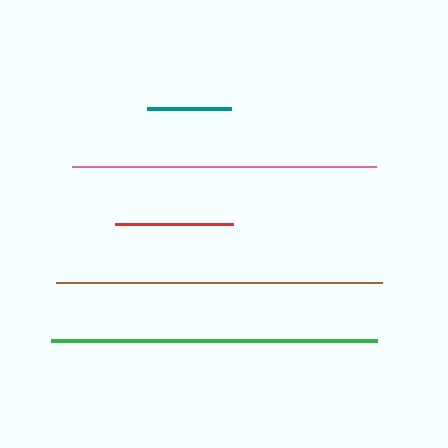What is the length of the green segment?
The green segment is approximately 326 pixels long.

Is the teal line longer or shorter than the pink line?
The pink line is longer than the teal line.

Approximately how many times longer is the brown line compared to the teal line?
The brown line is approximately 3.9 times the length of the teal line.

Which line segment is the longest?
The green line is the longest at approximately 326 pixels.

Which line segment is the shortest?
The teal line is the shortest at approximately 84 pixels.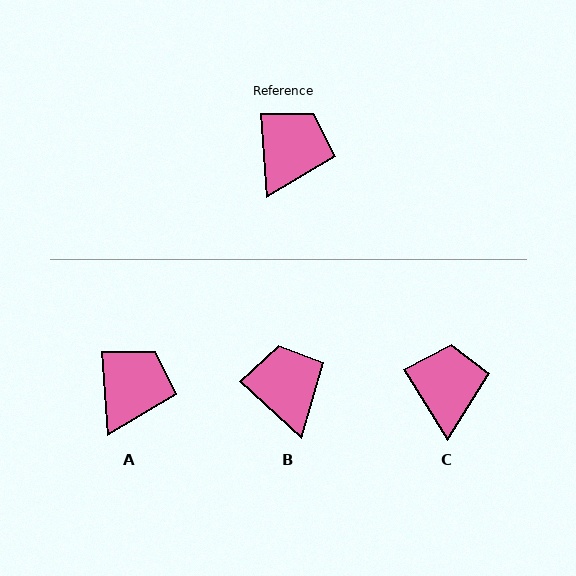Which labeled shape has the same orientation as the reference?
A.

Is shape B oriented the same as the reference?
No, it is off by about 43 degrees.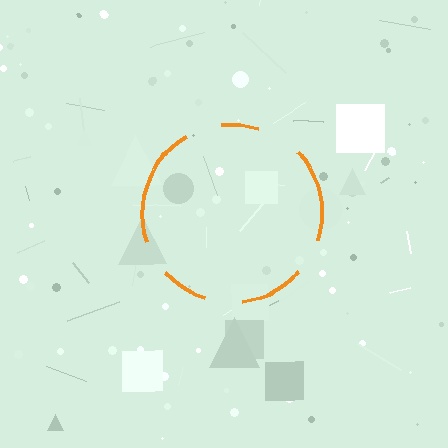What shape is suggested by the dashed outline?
The dashed outline suggests a circle.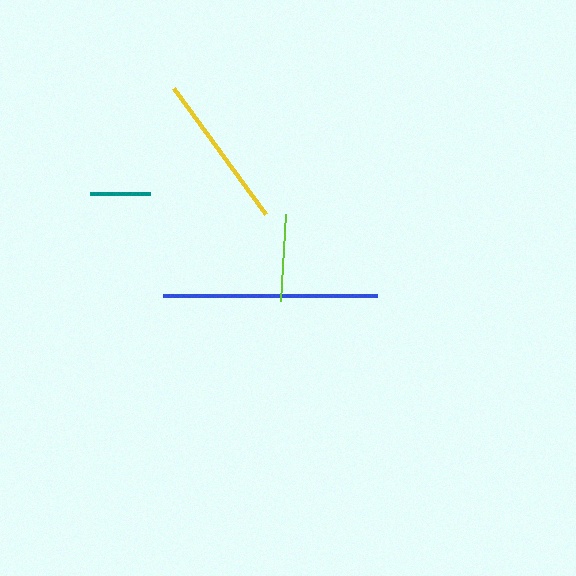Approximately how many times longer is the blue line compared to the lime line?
The blue line is approximately 2.5 times the length of the lime line.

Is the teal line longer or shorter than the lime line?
The lime line is longer than the teal line.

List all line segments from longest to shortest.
From longest to shortest: blue, yellow, lime, teal.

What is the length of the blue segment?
The blue segment is approximately 214 pixels long.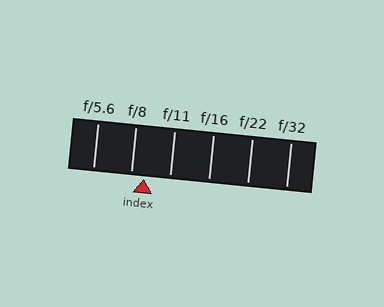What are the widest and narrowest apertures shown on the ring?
The widest aperture shown is f/5.6 and the narrowest is f/32.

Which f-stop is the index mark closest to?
The index mark is closest to f/8.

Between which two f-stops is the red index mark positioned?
The index mark is between f/8 and f/11.